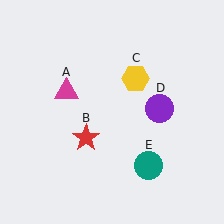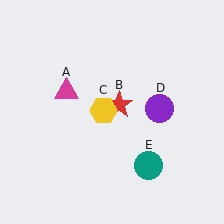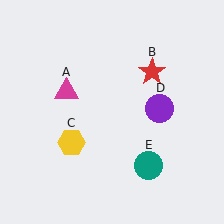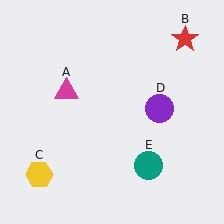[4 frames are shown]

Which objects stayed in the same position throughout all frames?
Magenta triangle (object A) and purple circle (object D) and teal circle (object E) remained stationary.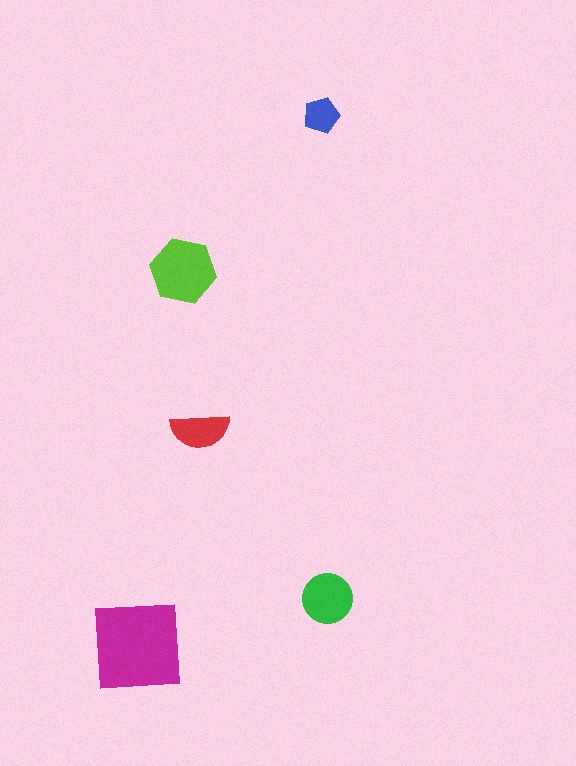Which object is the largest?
The magenta square.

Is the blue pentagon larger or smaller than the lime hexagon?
Smaller.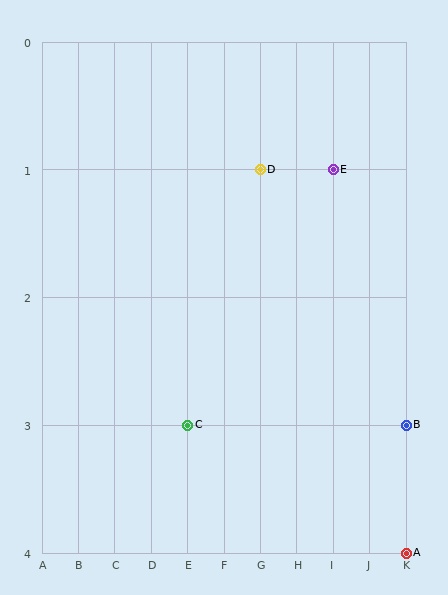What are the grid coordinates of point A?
Point A is at grid coordinates (K, 4).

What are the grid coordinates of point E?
Point E is at grid coordinates (I, 1).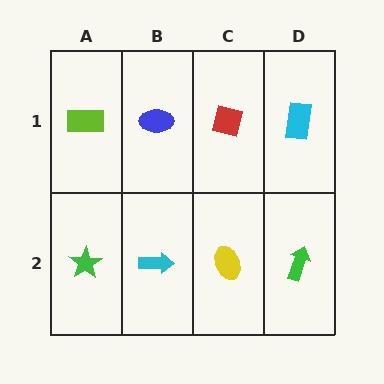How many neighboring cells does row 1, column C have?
3.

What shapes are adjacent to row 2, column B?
A blue ellipse (row 1, column B), a green star (row 2, column A), a yellow ellipse (row 2, column C).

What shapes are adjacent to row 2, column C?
A red square (row 1, column C), a cyan arrow (row 2, column B), a green arrow (row 2, column D).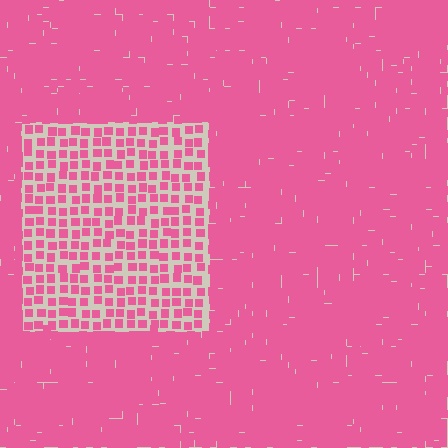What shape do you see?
I see a rectangle.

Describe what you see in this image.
The image contains small pink elements arranged at two different densities. A rectangle-shaped region is visible where the elements are less densely packed than the surrounding area.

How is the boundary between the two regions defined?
The boundary is defined by a change in element density (approximately 2.5x ratio). All elements are the same color, size, and shape.